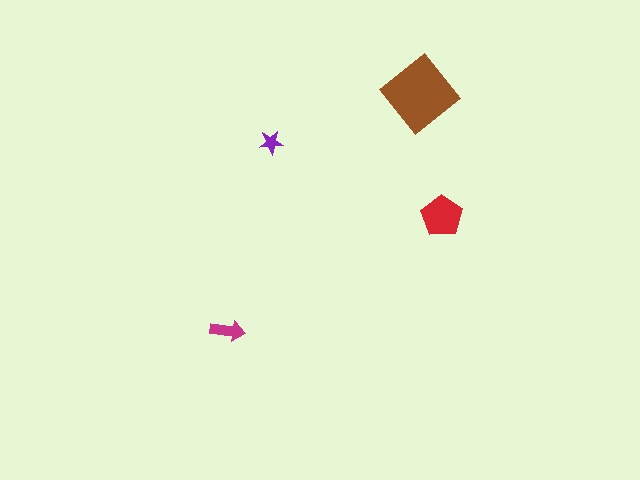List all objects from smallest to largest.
The purple star, the magenta arrow, the red pentagon, the brown diamond.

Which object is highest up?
The brown diamond is topmost.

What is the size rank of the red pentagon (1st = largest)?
2nd.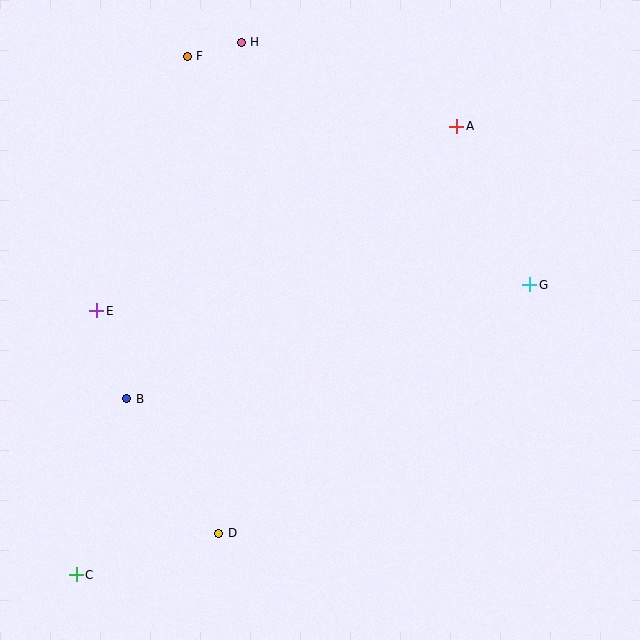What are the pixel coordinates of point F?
Point F is at (187, 56).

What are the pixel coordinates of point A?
Point A is at (457, 126).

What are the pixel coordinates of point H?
Point H is at (241, 42).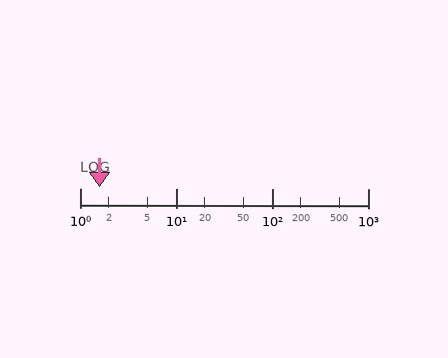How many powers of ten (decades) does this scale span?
The scale spans 3 decades, from 1 to 1000.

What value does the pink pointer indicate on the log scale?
The pointer indicates approximately 1.6.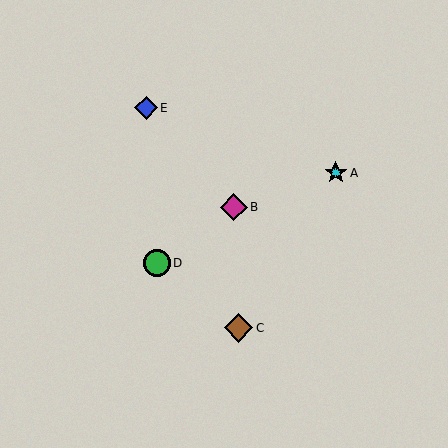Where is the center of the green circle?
The center of the green circle is at (157, 263).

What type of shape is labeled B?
Shape B is a magenta diamond.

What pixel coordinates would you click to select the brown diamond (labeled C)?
Click at (238, 328) to select the brown diamond C.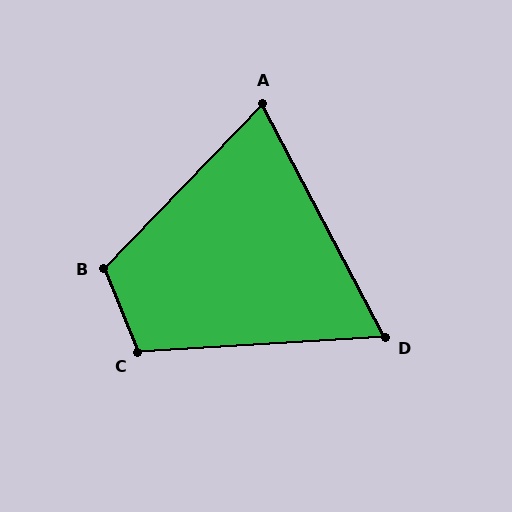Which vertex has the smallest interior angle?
D, at approximately 66 degrees.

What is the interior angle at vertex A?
Approximately 72 degrees (acute).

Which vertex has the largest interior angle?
B, at approximately 114 degrees.